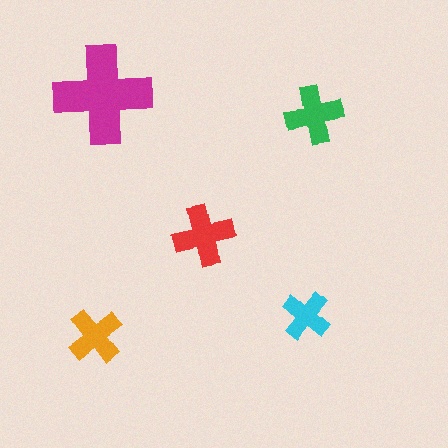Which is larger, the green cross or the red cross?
The red one.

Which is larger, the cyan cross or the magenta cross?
The magenta one.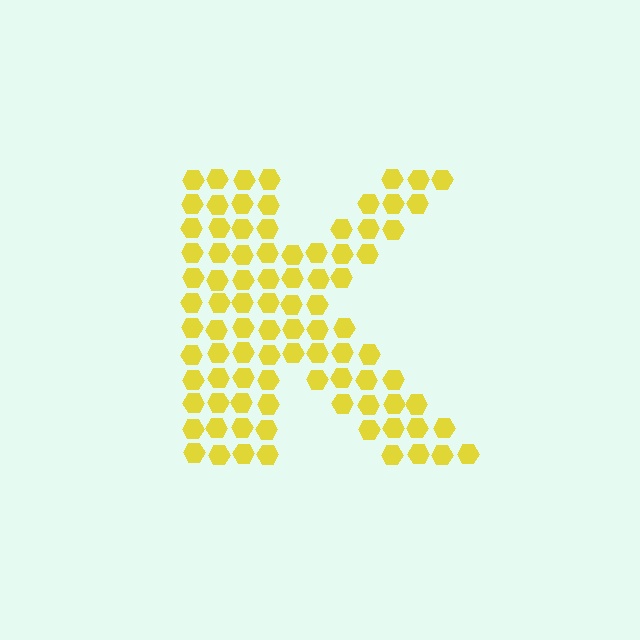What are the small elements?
The small elements are hexagons.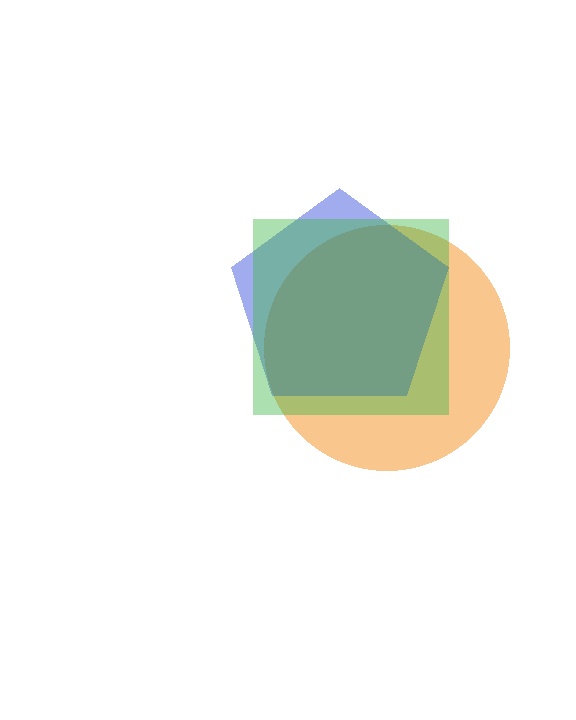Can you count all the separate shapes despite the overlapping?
Yes, there are 3 separate shapes.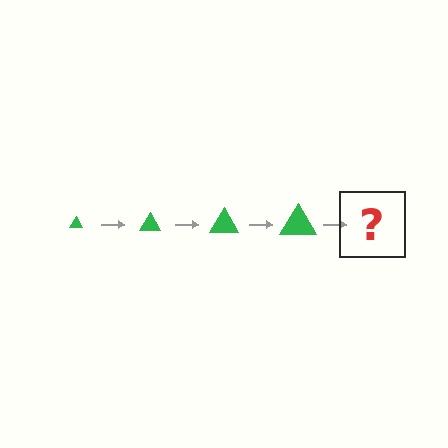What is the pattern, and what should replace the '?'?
The pattern is that the triangle gets progressively larger each step. The '?' should be a green triangle, larger than the previous one.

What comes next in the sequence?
The next element should be a green triangle, larger than the previous one.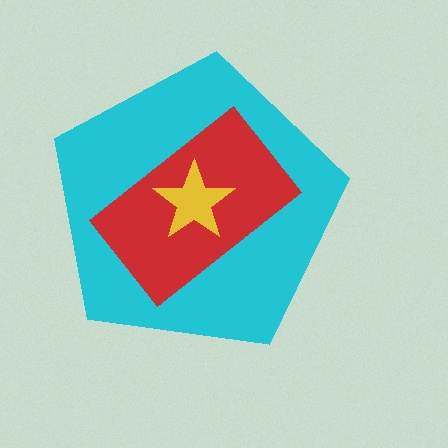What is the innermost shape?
The yellow star.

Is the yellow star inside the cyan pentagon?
Yes.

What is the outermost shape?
The cyan pentagon.